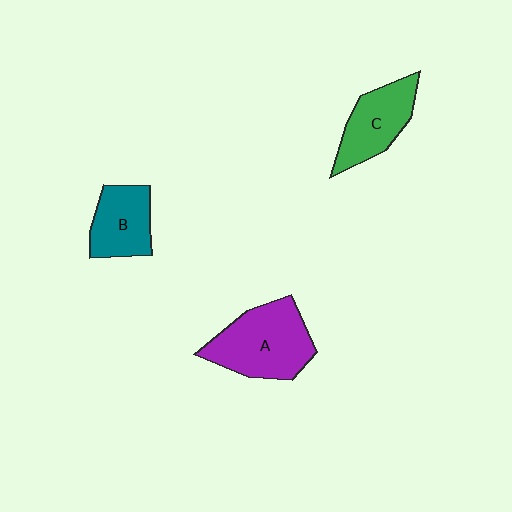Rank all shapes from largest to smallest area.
From largest to smallest: A (purple), C (green), B (teal).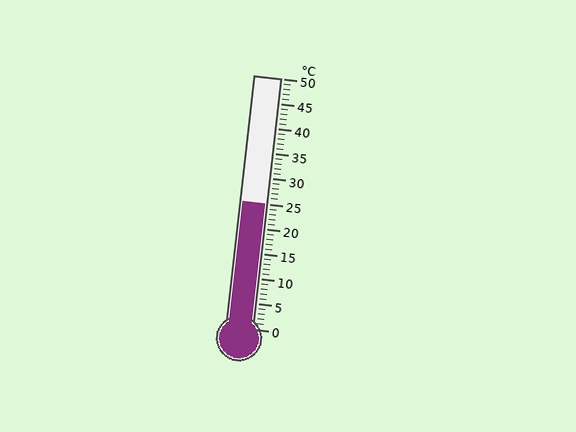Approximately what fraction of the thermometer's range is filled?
The thermometer is filled to approximately 50% of its range.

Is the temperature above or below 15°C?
The temperature is above 15°C.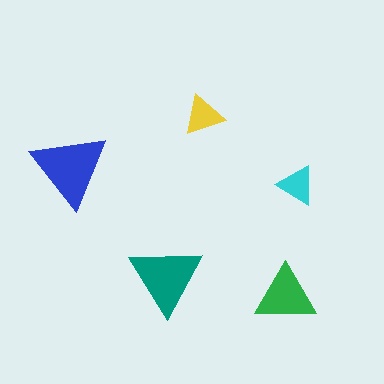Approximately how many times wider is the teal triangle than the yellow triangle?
About 2 times wider.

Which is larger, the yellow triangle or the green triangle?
The green one.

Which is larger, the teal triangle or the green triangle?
The teal one.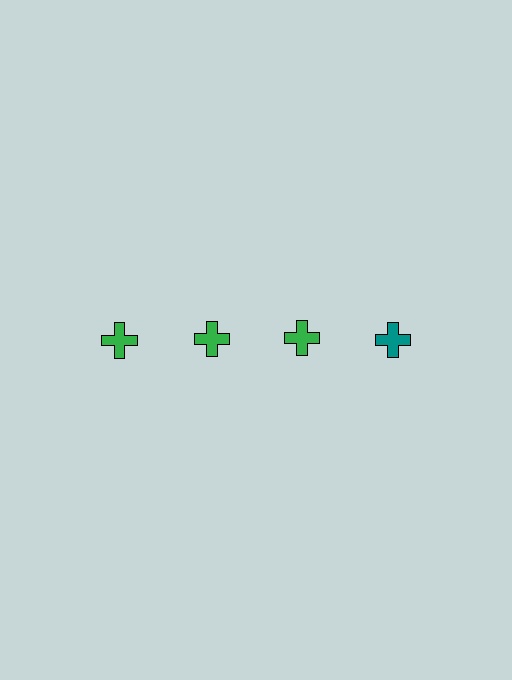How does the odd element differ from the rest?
It has a different color: teal instead of green.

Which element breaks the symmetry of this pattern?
The teal cross in the top row, second from right column breaks the symmetry. All other shapes are green crosses.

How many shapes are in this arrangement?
There are 4 shapes arranged in a grid pattern.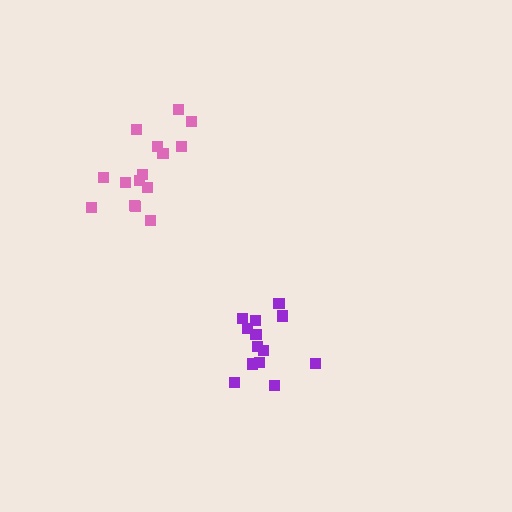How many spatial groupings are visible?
There are 2 spatial groupings.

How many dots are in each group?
Group 1: 15 dots, Group 2: 13 dots (28 total).